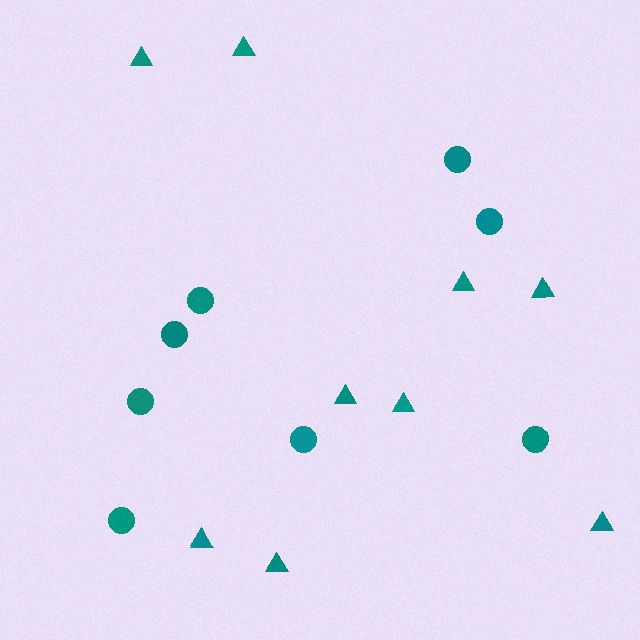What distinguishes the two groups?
There are 2 groups: one group of circles (8) and one group of triangles (9).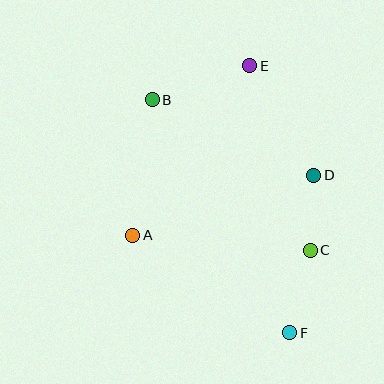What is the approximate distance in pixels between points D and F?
The distance between D and F is approximately 159 pixels.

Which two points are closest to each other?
Points C and D are closest to each other.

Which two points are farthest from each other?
Points B and F are farthest from each other.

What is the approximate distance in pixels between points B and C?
The distance between B and C is approximately 218 pixels.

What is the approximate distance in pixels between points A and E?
The distance between A and E is approximately 206 pixels.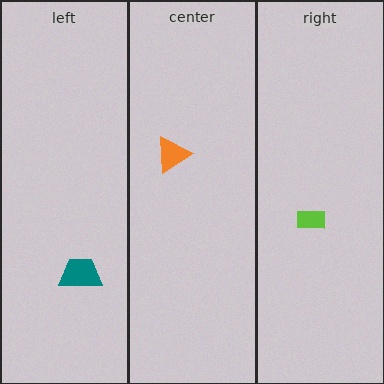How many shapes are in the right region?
1.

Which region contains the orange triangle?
The center region.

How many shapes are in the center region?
1.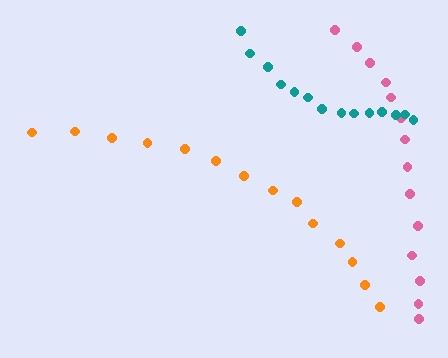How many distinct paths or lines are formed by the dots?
There are 3 distinct paths.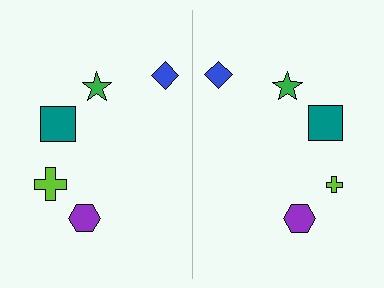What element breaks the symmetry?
The lime cross on the right side has a different size than its mirror counterpart.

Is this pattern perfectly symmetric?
No, the pattern is not perfectly symmetric. The lime cross on the right side has a different size than its mirror counterpart.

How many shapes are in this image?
There are 10 shapes in this image.